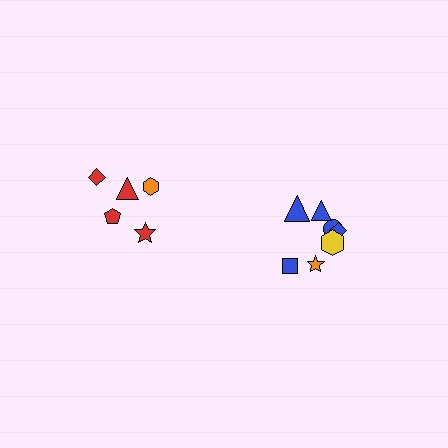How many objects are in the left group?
There are 5 objects.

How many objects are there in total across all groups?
There are 12 objects.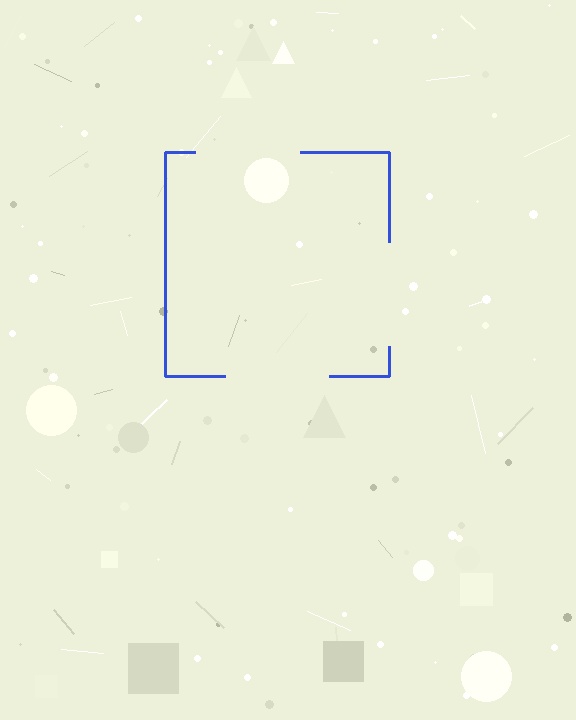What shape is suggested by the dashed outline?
The dashed outline suggests a square.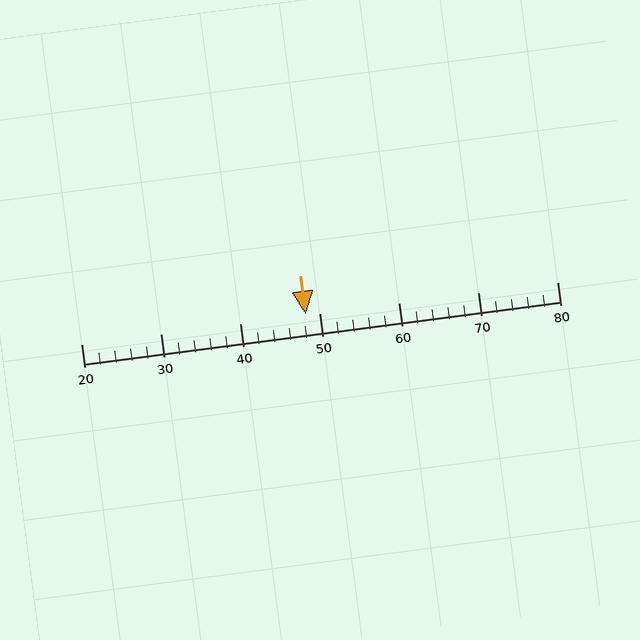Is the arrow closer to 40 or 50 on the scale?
The arrow is closer to 50.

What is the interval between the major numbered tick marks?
The major tick marks are spaced 10 units apart.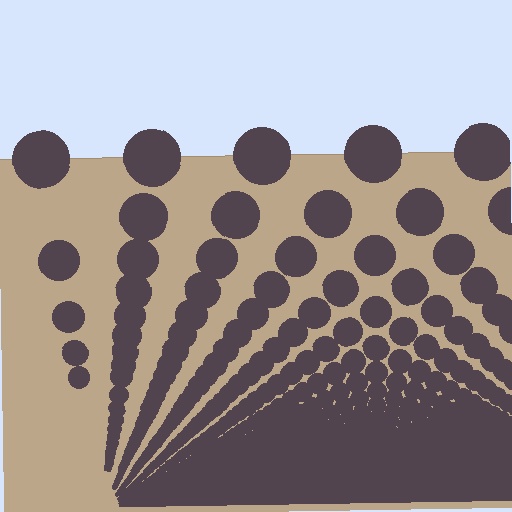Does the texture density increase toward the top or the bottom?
Density increases toward the bottom.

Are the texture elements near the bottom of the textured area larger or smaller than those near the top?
Smaller. The gradient is inverted — elements near the bottom are smaller and denser.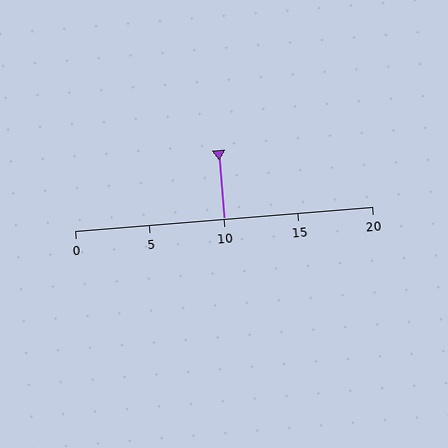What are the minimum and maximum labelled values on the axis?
The axis runs from 0 to 20.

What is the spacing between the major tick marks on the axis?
The major ticks are spaced 5 apart.